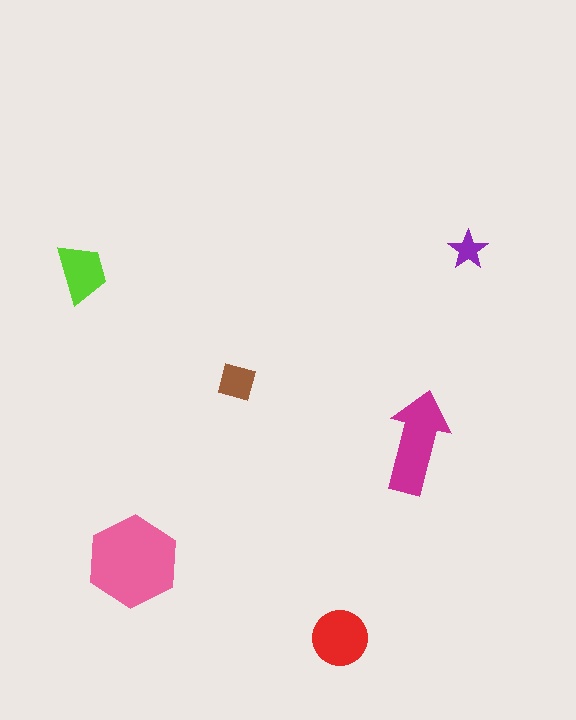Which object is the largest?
The pink hexagon.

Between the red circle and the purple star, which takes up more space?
The red circle.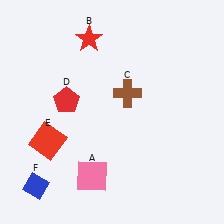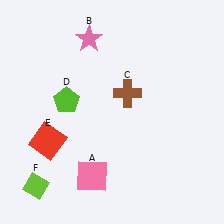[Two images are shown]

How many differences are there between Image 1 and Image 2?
There are 3 differences between the two images.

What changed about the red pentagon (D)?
In Image 1, D is red. In Image 2, it changed to lime.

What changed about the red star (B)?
In Image 1, B is red. In Image 2, it changed to pink.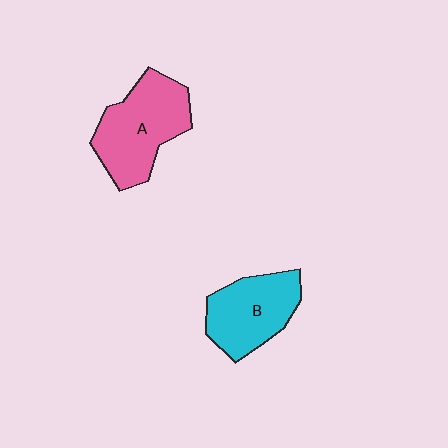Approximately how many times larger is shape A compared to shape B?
Approximately 1.2 times.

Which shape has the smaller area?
Shape B (cyan).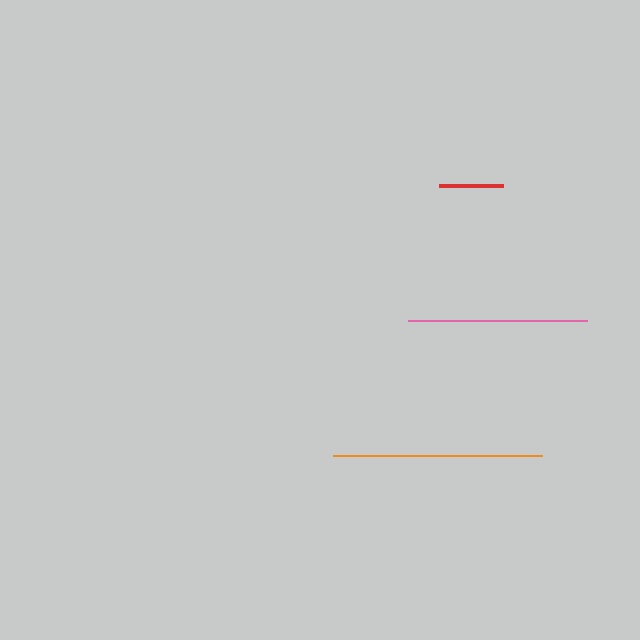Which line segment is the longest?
The orange line is the longest at approximately 208 pixels.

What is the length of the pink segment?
The pink segment is approximately 179 pixels long.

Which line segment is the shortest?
The red line is the shortest at approximately 64 pixels.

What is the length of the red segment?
The red segment is approximately 64 pixels long.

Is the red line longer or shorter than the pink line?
The pink line is longer than the red line.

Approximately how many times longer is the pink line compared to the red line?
The pink line is approximately 2.8 times the length of the red line.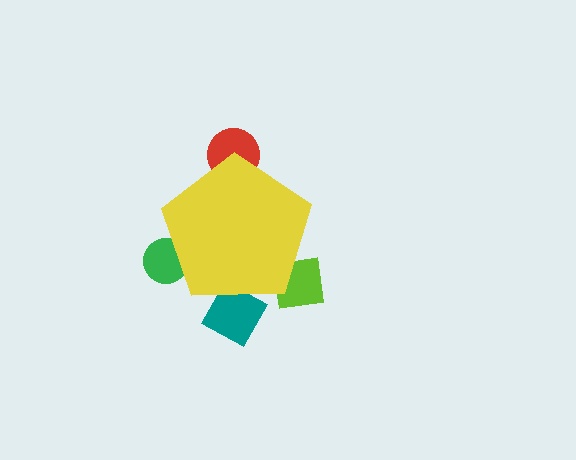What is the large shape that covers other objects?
A yellow pentagon.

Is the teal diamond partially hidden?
Yes, the teal diamond is partially hidden behind the yellow pentagon.